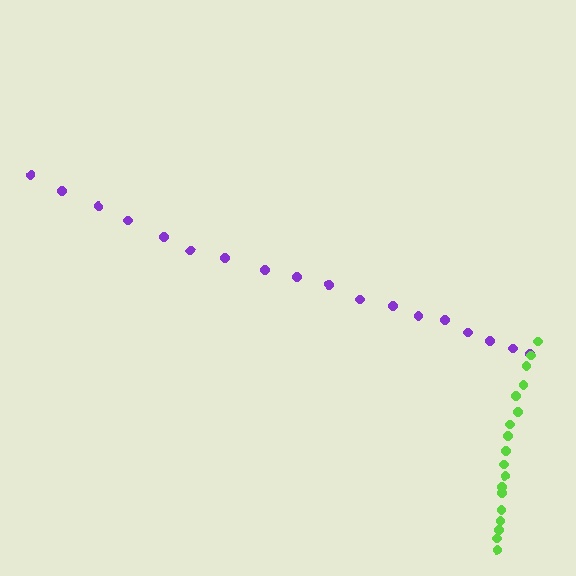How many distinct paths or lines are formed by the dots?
There are 2 distinct paths.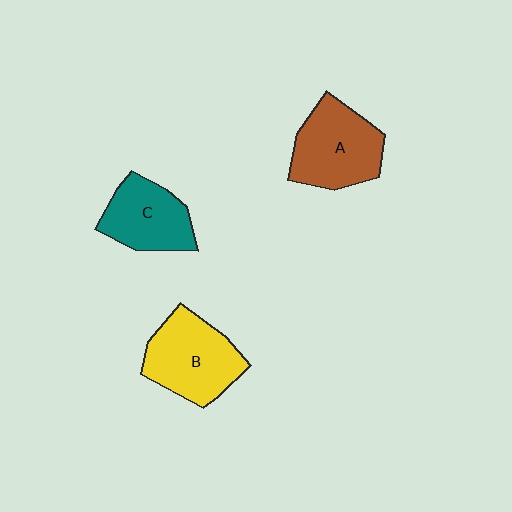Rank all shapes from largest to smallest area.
From largest to smallest: B (yellow), A (brown), C (teal).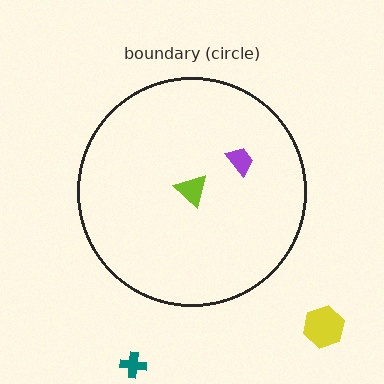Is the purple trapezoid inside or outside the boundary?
Inside.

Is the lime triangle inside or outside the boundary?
Inside.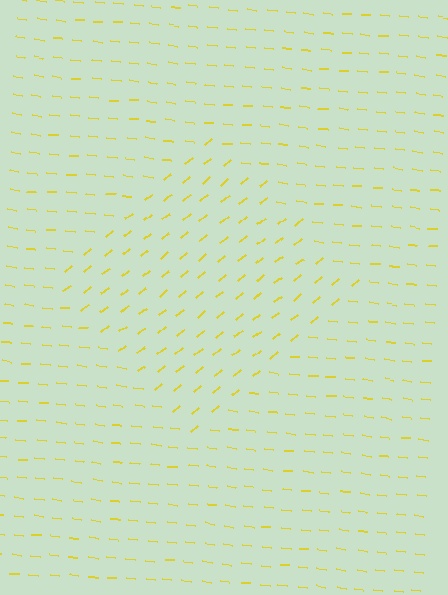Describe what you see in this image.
The image is filled with small yellow line segments. A diamond region in the image has lines oriented differently from the surrounding lines, creating a visible texture boundary.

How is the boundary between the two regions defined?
The boundary is defined purely by a change in line orientation (approximately 45 degrees difference). All lines are the same color and thickness.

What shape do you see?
I see a diamond.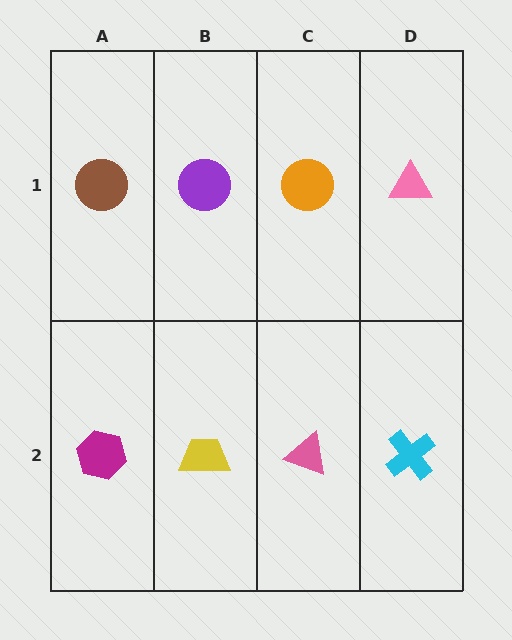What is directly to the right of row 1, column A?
A purple circle.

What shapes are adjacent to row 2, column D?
A pink triangle (row 1, column D), a pink triangle (row 2, column C).